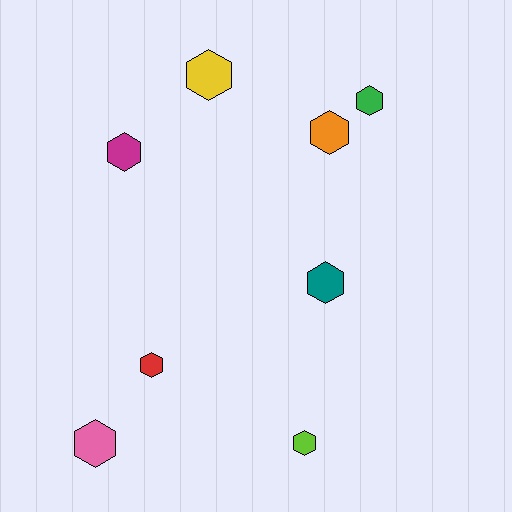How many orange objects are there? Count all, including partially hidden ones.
There is 1 orange object.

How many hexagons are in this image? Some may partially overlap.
There are 8 hexagons.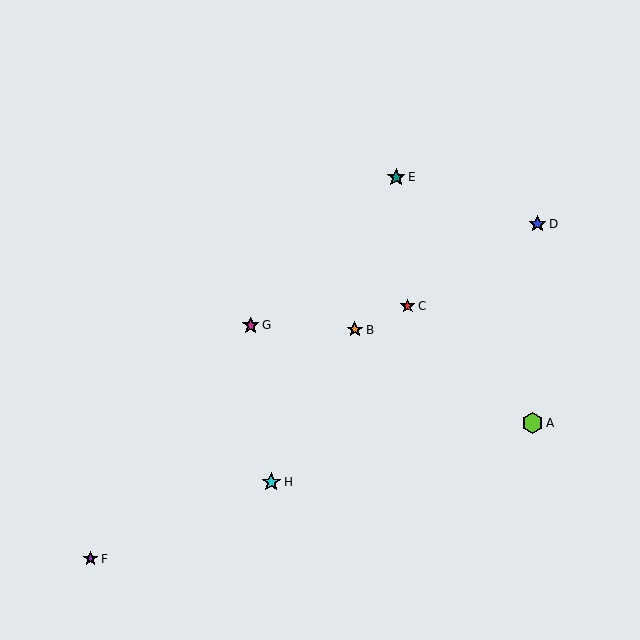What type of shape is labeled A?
Shape A is a lime hexagon.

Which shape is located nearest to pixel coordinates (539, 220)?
The blue star (labeled D) at (538, 224) is nearest to that location.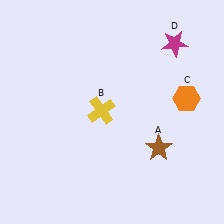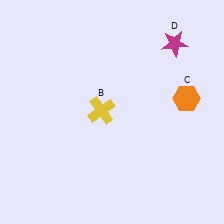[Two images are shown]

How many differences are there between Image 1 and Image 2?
There is 1 difference between the two images.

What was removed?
The brown star (A) was removed in Image 2.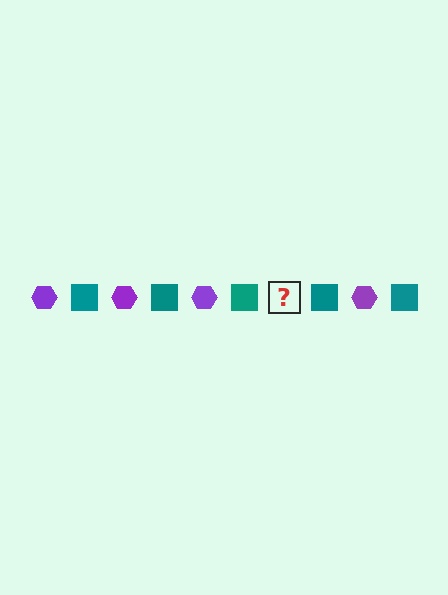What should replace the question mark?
The question mark should be replaced with a purple hexagon.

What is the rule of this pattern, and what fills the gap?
The rule is that the pattern alternates between purple hexagon and teal square. The gap should be filled with a purple hexagon.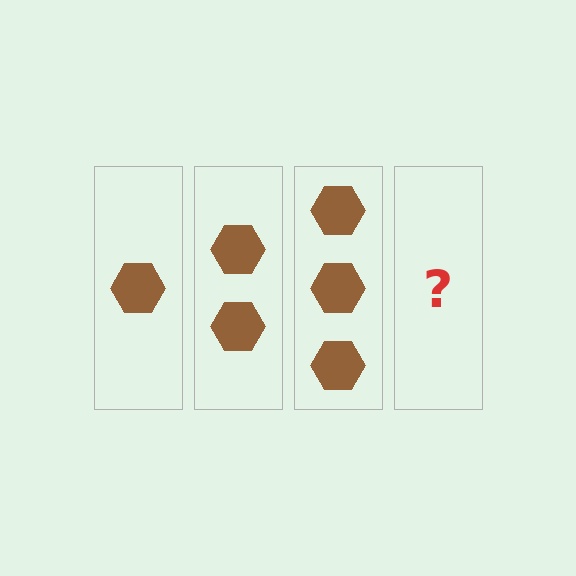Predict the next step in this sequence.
The next step is 4 hexagons.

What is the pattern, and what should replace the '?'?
The pattern is that each step adds one more hexagon. The '?' should be 4 hexagons.